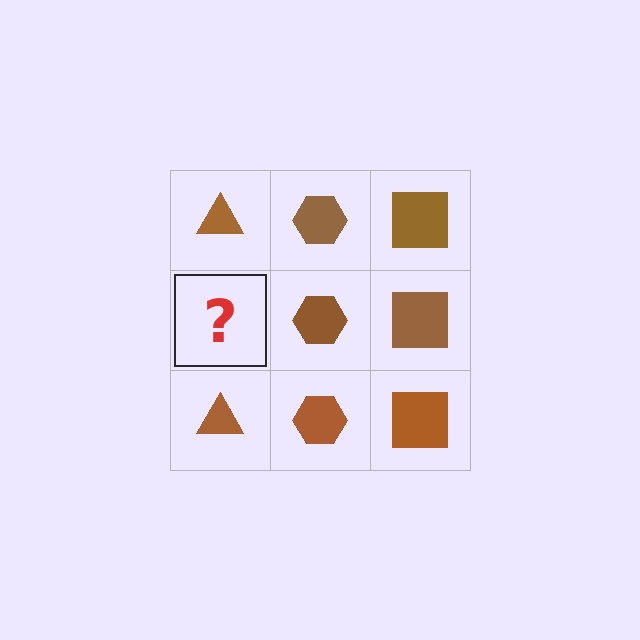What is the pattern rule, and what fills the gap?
The rule is that each column has a consistent shape. The gap should be filled with a brown triangle.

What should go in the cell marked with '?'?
The missing cell should contain a brown triangle.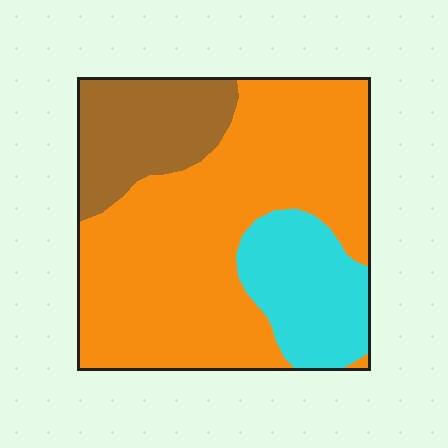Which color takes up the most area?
Orange, at roughly 65%.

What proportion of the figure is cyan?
Cyan covers 18% of the figure.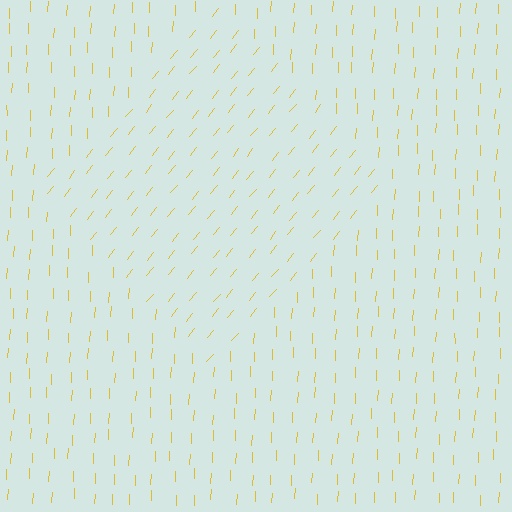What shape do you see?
I see a diamond.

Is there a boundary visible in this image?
Yes, there is a texture boundary formed by a change in line orientation.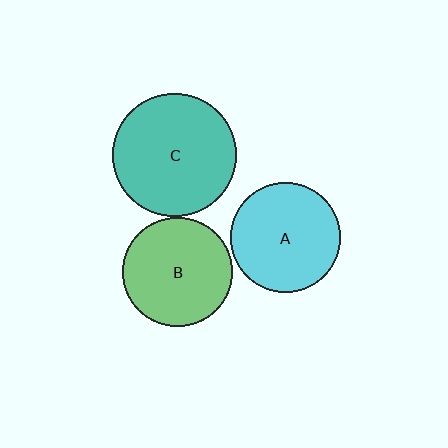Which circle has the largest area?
Circle C (teal).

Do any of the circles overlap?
No, none of the circles overlap.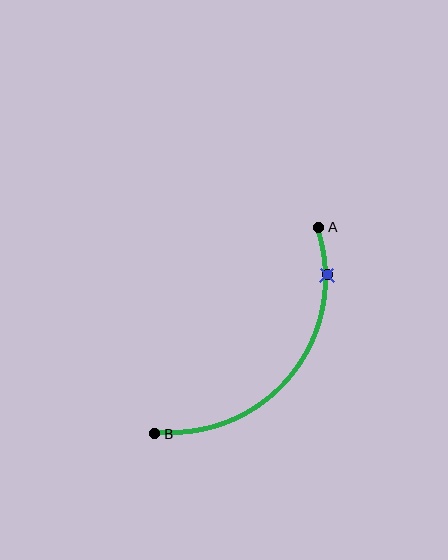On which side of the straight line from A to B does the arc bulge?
The arc bulges below and to the right of the straight line connecting A and B.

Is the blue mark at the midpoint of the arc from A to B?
No. The blue mark lies on the arc but is closer to endpoint A. The arc midpoint would be at the point on the curve equidistant along the arc from both A and B.